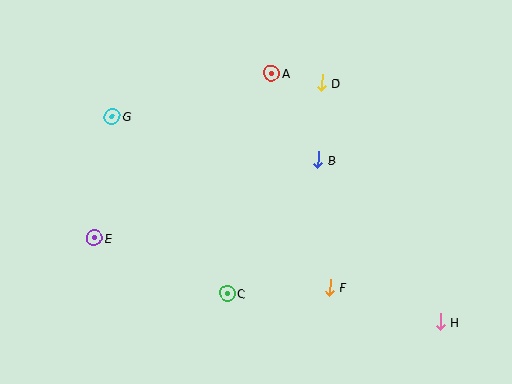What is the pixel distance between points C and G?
The distance between C and G is 211 pixels.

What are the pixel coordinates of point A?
Point A is at (271, 74).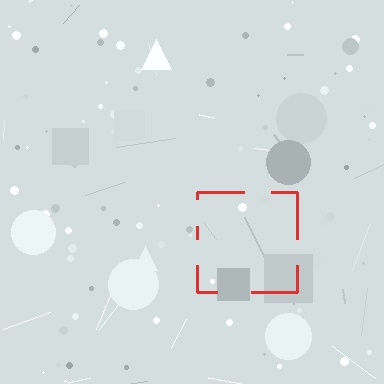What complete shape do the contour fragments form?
The contour fragments form a square.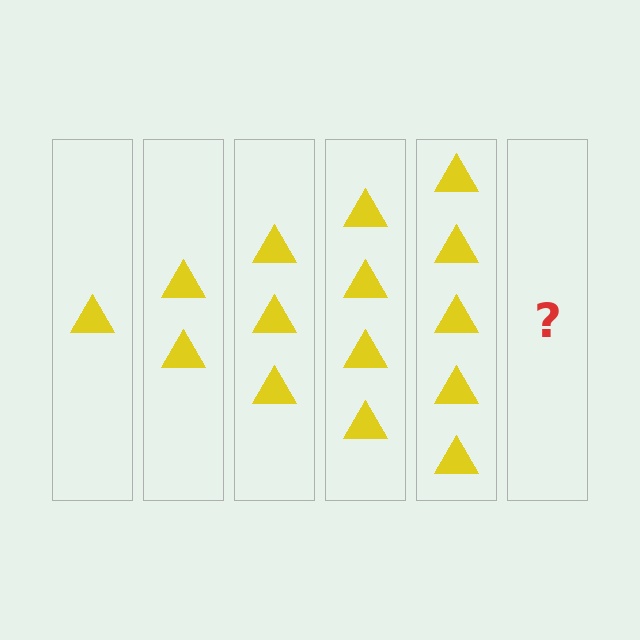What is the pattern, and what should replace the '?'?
The pattern is that each step adds one more triangle. The '?' should be 6 triangles.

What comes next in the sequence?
The next element should be 6 triangles.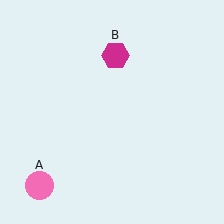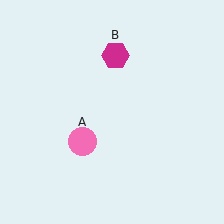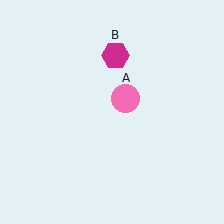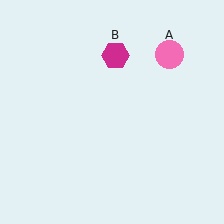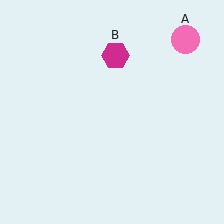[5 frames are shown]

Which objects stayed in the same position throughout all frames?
Magenta hexagon (object B) remained stationary.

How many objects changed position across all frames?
1 object changed position: pink circle (object A).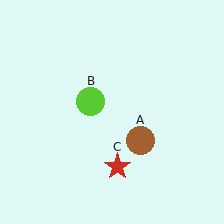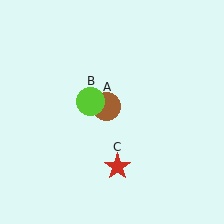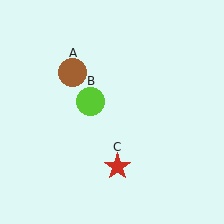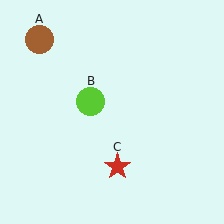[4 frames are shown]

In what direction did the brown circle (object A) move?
The brown circle (object A) moved up and to the left.